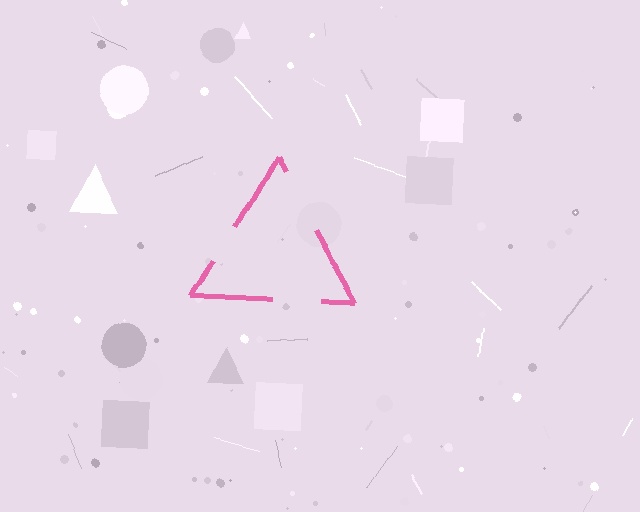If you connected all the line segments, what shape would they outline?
They would outline a triangle.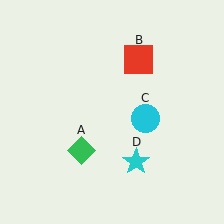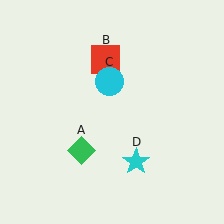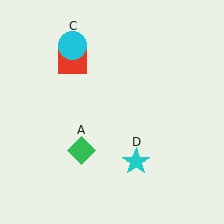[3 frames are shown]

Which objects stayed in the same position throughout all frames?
Green diamond (object A) and cyan star (object D) remained stationary.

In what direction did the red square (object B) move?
The red square (object B) moved left.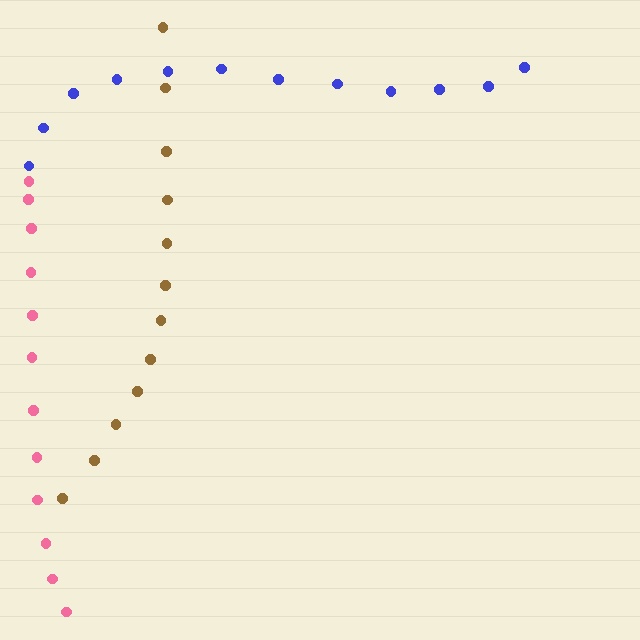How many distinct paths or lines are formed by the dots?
There are 3 distinct paths.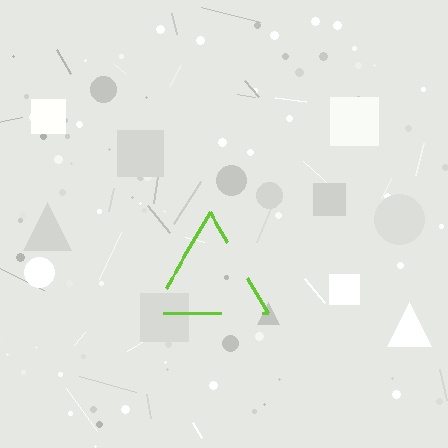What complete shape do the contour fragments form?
The contour fragments form a triangle.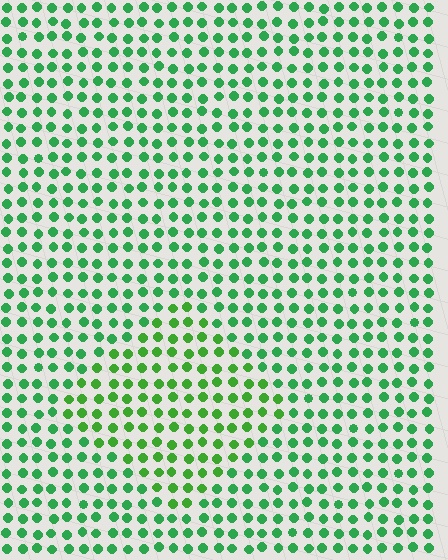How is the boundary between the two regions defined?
The boundary is defined purely by a slight shift in hue (about 24 degrees). Spacing, size, and orientation are identical on both sides.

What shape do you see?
I see a diamond.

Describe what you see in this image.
The image is filled with small green elements in a uniform arrangement. A diamond-shaped region is visible where the elements are tinted to a slightly different hue, forming a subtle color boundary.